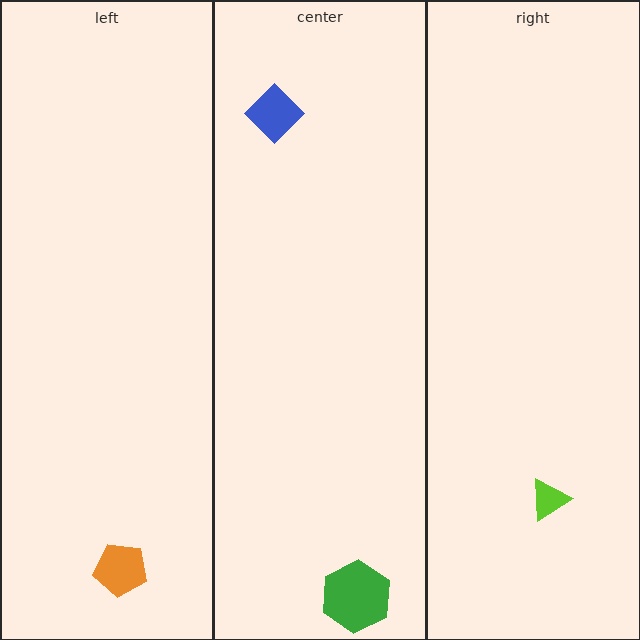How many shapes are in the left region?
1.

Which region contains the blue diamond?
The center region.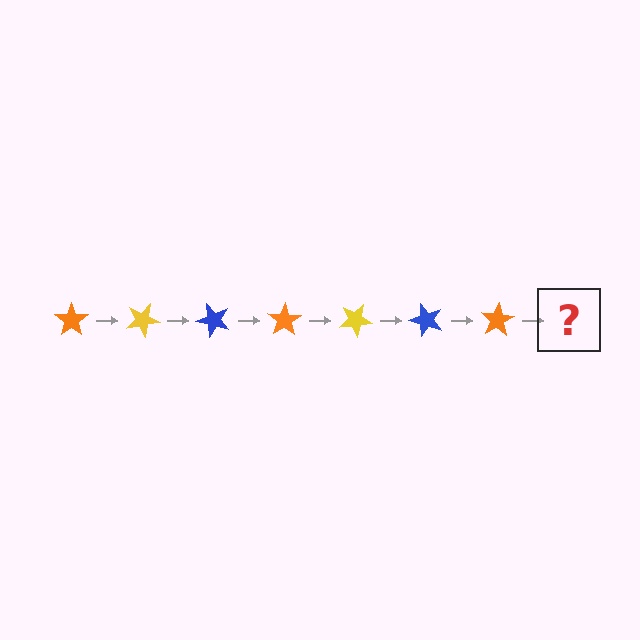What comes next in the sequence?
The next element should be a yellow star, rotated 175 degrees from the start.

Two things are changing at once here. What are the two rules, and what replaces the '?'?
The two rules are that it rotates 25 degrees each step and the color cycles through orange, yellow, and blue. The '?' should be a yellow star, rotated 175 degrees from the start.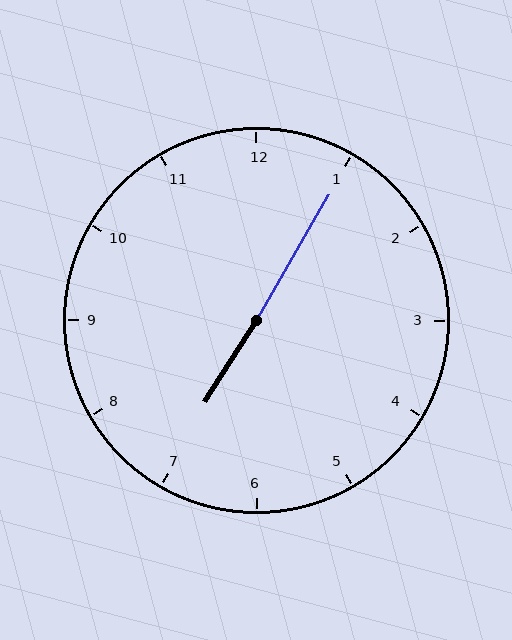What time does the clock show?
7:05.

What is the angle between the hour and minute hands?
Approximately 178 degrees.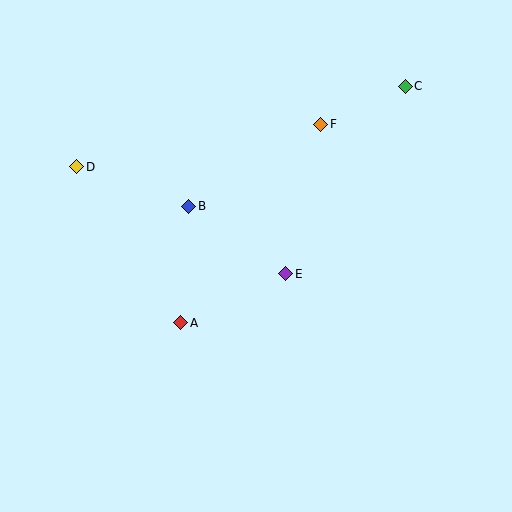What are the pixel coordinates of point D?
Point D is at (77, 167).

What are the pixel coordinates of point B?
Point B is at (189, 206).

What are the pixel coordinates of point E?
Point E is at (286, 274).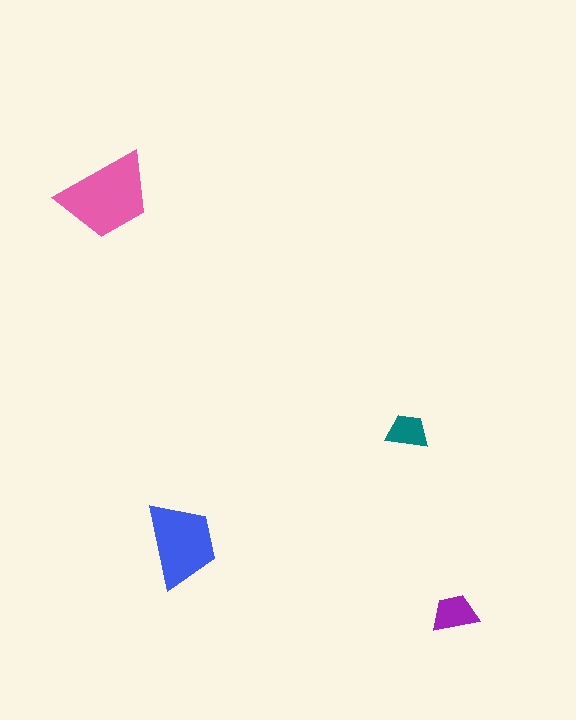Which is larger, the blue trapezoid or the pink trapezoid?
The pink one.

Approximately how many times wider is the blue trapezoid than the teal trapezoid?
About 2 times wider.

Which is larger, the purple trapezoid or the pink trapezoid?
The pink one.